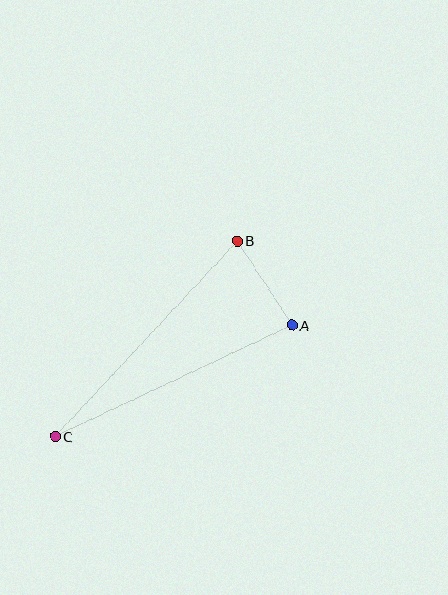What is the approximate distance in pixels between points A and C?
The distance between A and C is approximately 262 pixels.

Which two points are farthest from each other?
Points B and C are farthest from each other.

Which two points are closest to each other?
Points A and B are closest to each other.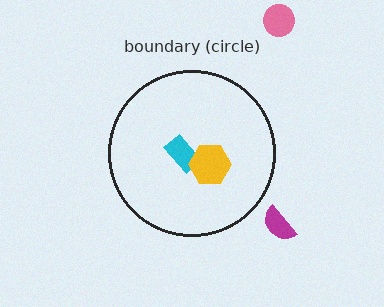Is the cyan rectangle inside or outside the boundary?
Inside.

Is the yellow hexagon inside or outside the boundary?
Inside.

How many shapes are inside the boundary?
2 inside, 2 outside.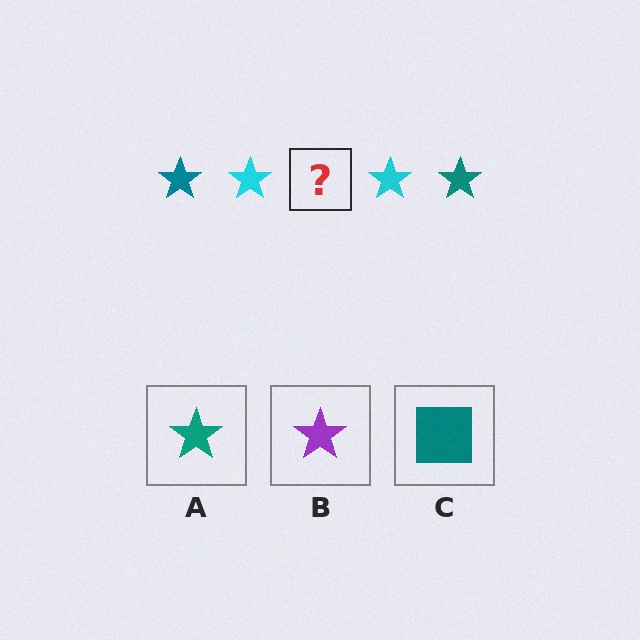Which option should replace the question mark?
Option A.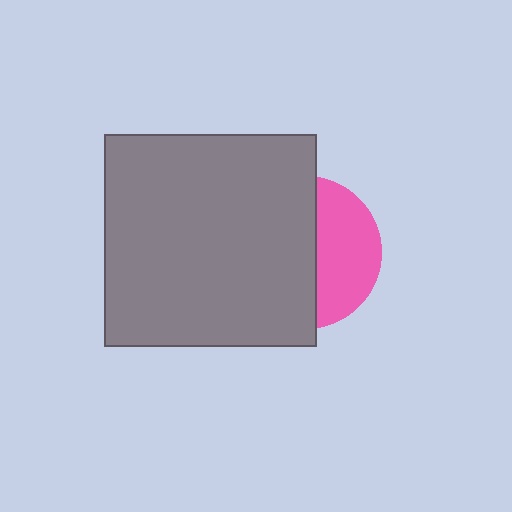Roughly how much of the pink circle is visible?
A small part of it is visible (roughly 40%).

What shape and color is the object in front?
The object in front is a gray square.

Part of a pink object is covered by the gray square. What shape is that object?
It is a circle.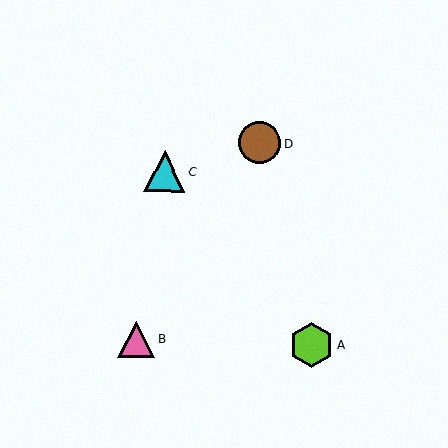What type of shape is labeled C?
Shape C is a cyan triangle.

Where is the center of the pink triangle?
The center of the pink triangle is at (136, 340).